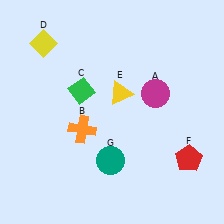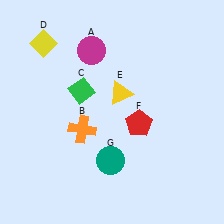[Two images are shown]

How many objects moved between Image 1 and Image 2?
2 objects moved between the two images.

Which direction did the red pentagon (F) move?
The red pentagon (F) moved left.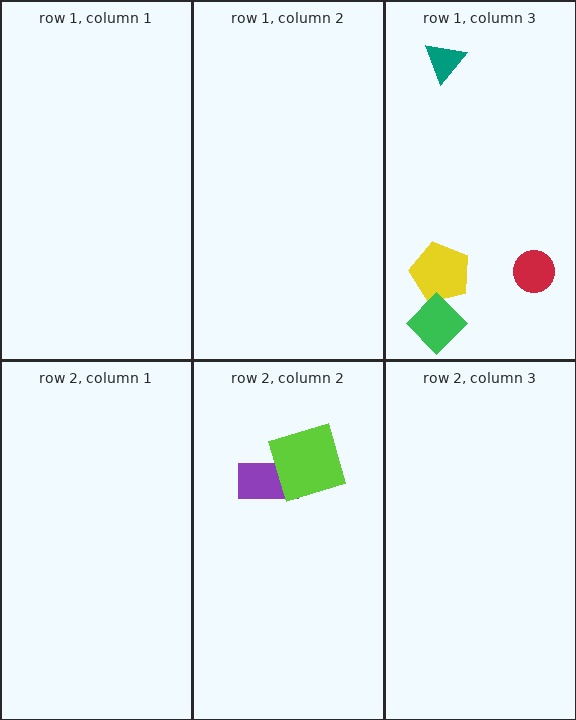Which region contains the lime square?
The row 2, column 2 region.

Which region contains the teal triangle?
The row 1, column 3 region.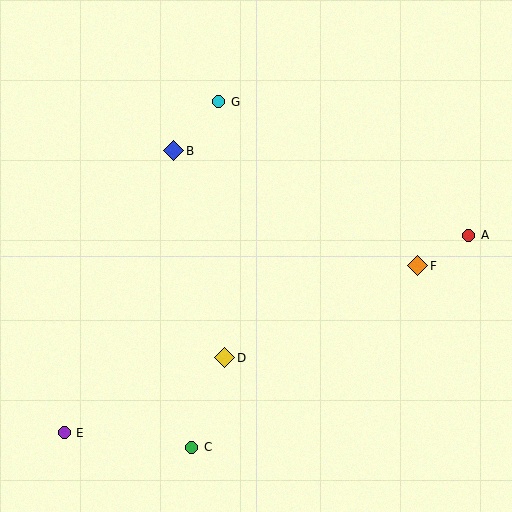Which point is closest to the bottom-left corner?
Point E is closest to the bottom-left corner.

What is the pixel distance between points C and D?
The distance between C and D is 96 pixels.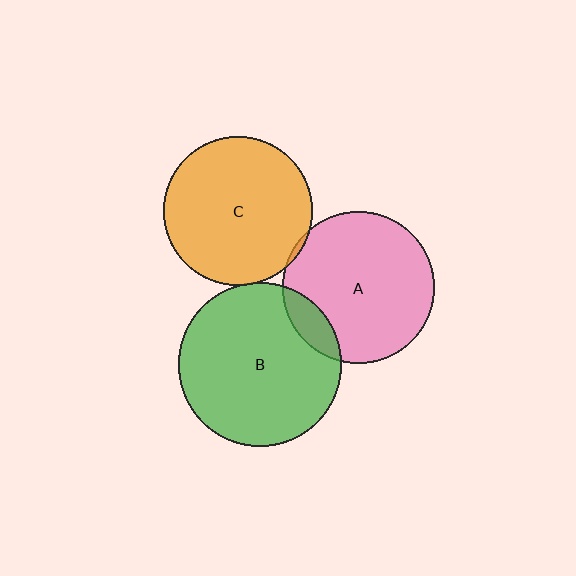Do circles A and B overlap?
Yes.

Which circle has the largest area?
Circle B (green).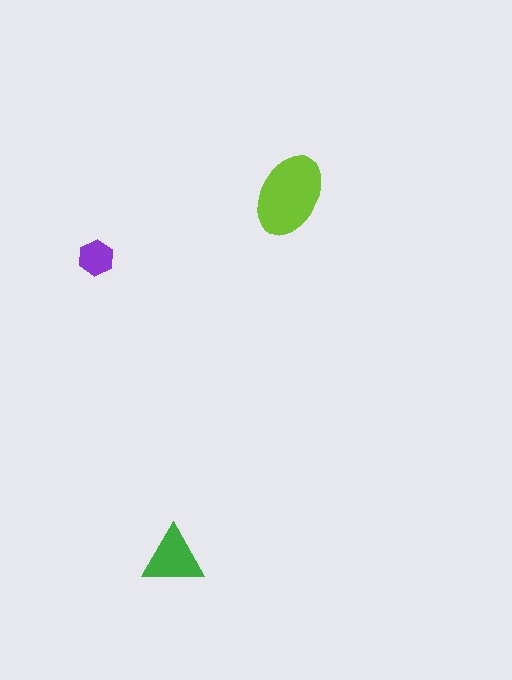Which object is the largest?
The lime ellipse.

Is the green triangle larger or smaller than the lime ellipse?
Smaller.